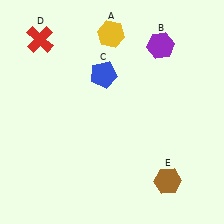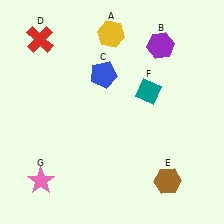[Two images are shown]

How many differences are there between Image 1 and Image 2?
There are 2 differences between the two images.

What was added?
A teal diamond (F), a pink star (G) were added in Image 2.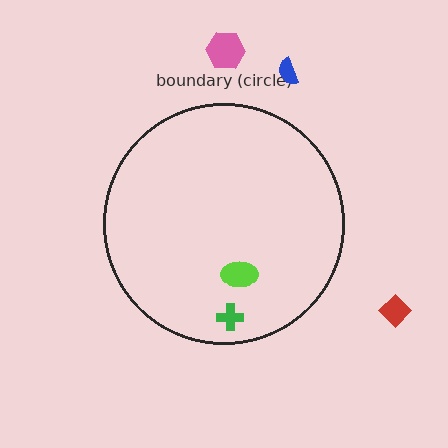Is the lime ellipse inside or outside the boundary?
Inside.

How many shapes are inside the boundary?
2 inside, 3 outside.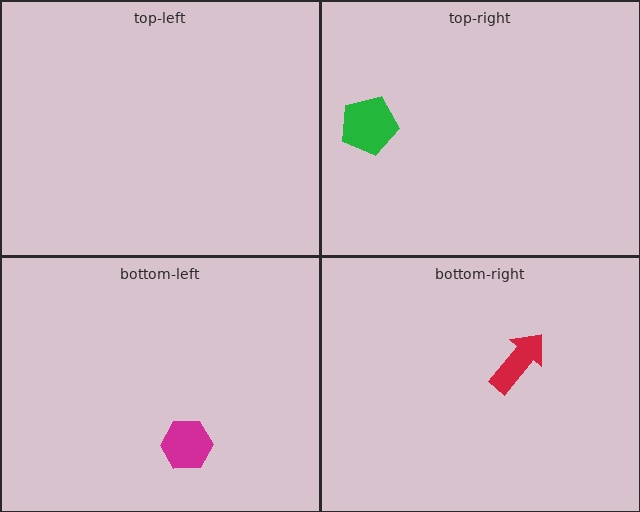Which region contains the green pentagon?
The top-right region.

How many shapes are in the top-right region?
1.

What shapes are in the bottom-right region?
The red arrow.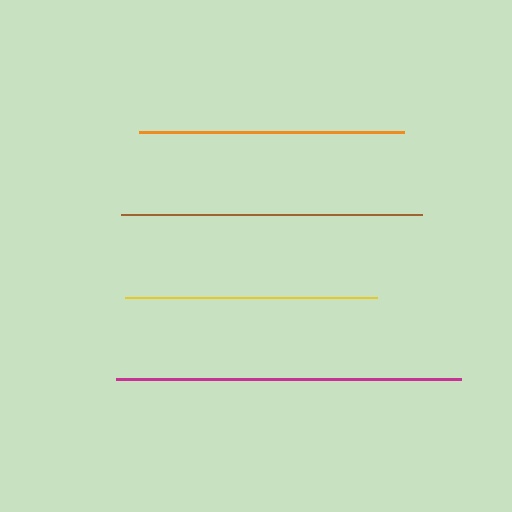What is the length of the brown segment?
The brown segment is approximately 301 pixels long.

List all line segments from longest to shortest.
From longest to shortest: magenta, brown, orange, yellow.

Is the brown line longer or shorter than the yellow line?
The brown line is longer than the yellow line.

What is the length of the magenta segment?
The magenta segment is approximately 345 pixels long.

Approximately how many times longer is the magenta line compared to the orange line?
The magenta line is approximately 1.3 times the length of the orange line.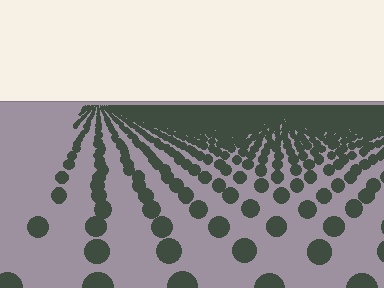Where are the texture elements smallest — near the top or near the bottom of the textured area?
Near the top.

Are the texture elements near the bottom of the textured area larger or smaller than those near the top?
Larger. Near the bottom, elements are closer to the viewer and appear at a bigger on-screen size.